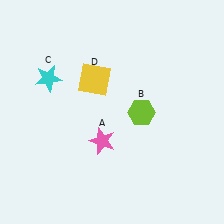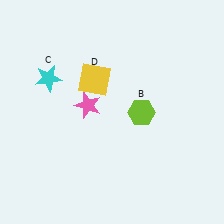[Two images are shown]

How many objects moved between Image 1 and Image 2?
1 object moved between the two images.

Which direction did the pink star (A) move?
The pink star (A) moved up.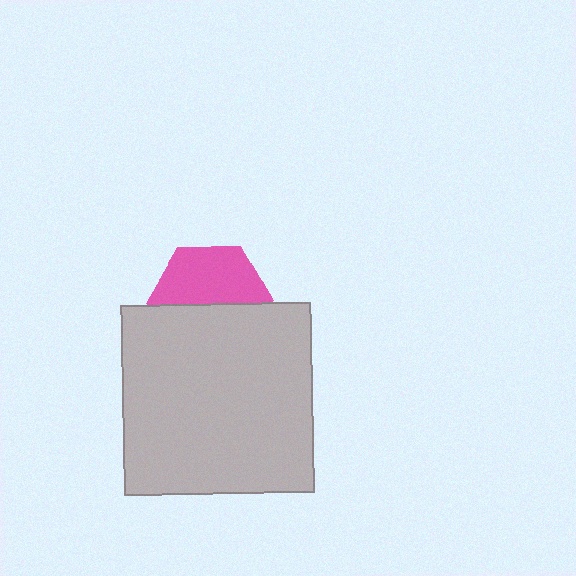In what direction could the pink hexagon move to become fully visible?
The pink hexagon could move up. That would shift it out from behind the light gray square entirely.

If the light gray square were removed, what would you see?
You would see the complete pink hexagon.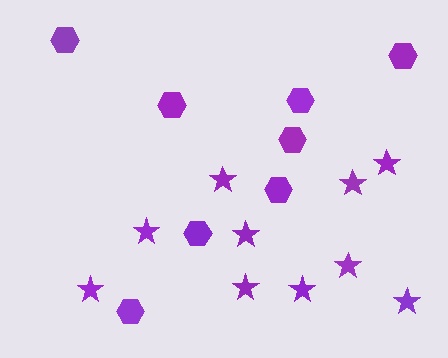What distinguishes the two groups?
There are 2 groups: one group of stars (10) and one group of hexagons (8).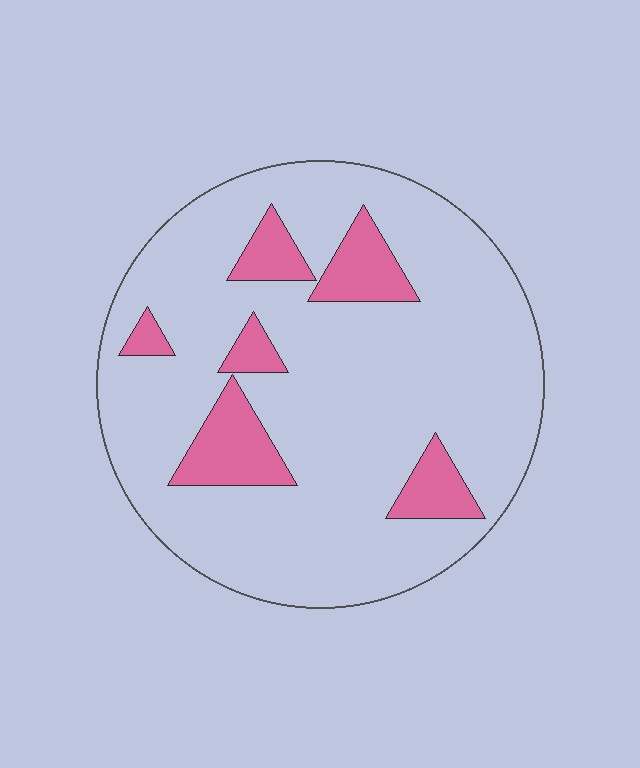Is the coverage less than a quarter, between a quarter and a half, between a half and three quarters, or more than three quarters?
Less than a quarter.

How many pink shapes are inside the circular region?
6.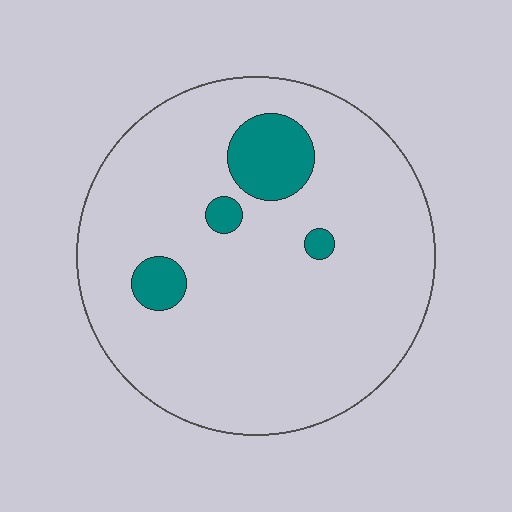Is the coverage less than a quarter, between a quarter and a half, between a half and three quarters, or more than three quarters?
Less than a quarter.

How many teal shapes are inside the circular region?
4.